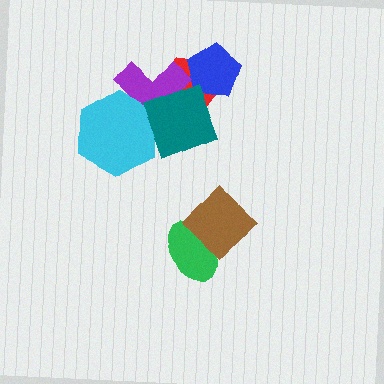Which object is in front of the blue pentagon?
The teal diamond is in front of the blue pentagon.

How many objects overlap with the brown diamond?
1 object overlaps with the brown diamond.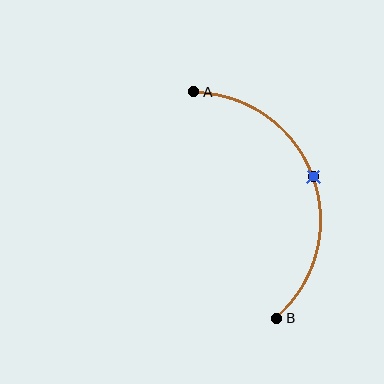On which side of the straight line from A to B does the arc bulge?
The arc bulges to the right of the straight line connecting A and B.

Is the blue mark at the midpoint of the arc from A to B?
Yes. The blue mark lies on the arc at equal arc-length from both A and B — it is the arc midpoint.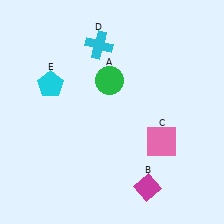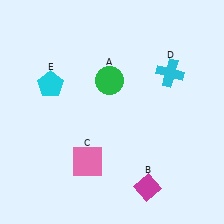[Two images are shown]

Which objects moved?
The objects that moved are: the pink square (C), the cyan cross (D).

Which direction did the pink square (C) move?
The pink square (C) moved left.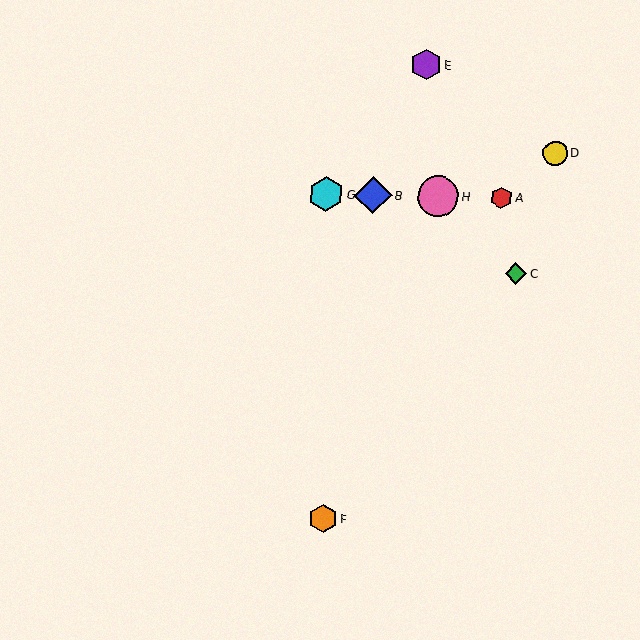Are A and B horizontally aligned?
Yes, both are at y≈198.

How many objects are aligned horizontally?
4 objects (A, B, G, H) are aligned horizontally.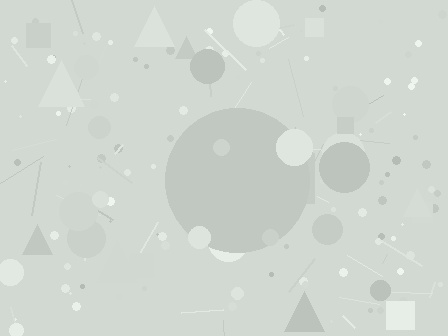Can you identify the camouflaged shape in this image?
The camouflaged shape is a circle.